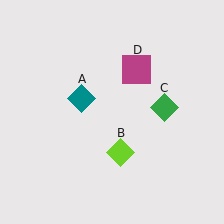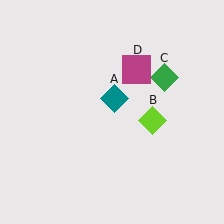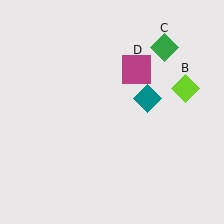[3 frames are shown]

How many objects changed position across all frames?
3 objects changed position: teal diamond (object A), lime diamond (object B), green diamond (object C).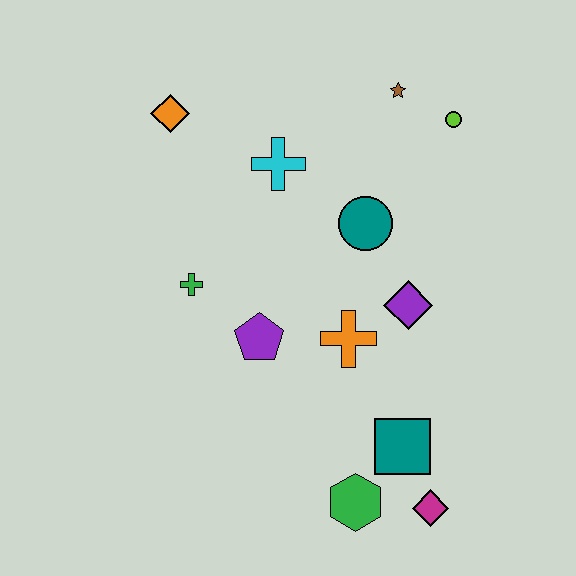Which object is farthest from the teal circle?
The magenta diamond is farthest from the teal circle.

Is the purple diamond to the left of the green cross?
No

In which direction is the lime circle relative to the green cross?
The lime circle is to the right of the green cross.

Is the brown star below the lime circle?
No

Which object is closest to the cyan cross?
The teal circle is closest to the cyan cross.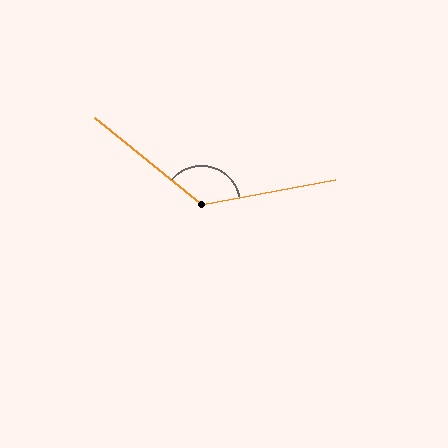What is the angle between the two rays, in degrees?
Approximately 131 degrees.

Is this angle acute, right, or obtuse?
It is obtuse.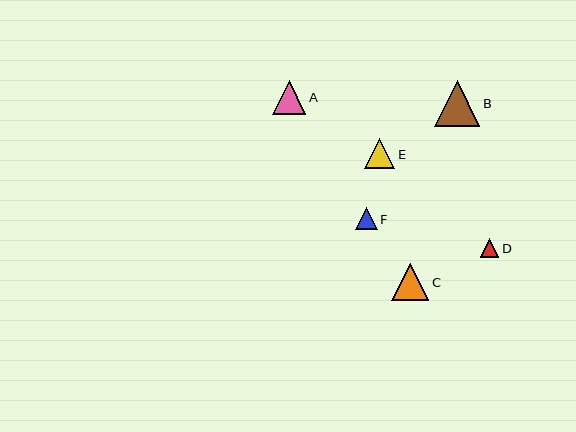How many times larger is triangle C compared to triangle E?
Triangle C is approximately 1.2 times the size of triangle E.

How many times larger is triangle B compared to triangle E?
Triangle B is approximately 1.5 times the size of triangle E.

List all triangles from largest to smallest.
From largest to smallest: B, C, A, E, F, D.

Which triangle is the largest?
Triangle B is the largest with a size of approximately 46 pixels.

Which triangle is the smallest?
Triangle D is the smallest with a size of approximately 19 pixels.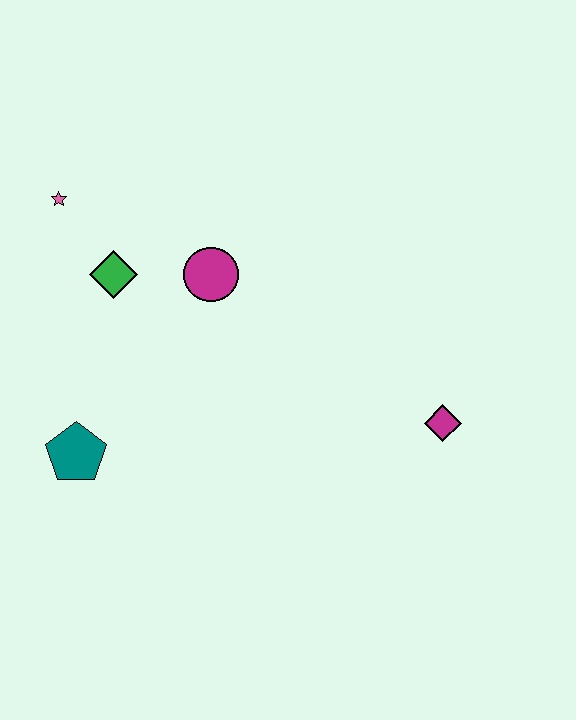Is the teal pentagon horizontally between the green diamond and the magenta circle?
No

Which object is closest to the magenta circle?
The green diamond is closest to the magenta circle.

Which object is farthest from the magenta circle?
The magenta diamond is farthest from the magenta circle.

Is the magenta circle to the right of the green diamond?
Yes